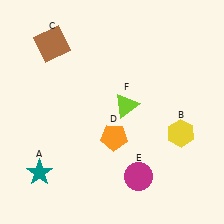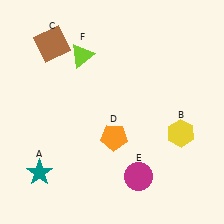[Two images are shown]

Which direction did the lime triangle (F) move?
The lime triangle (F) moved up.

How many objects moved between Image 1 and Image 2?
1 object moved between the two images.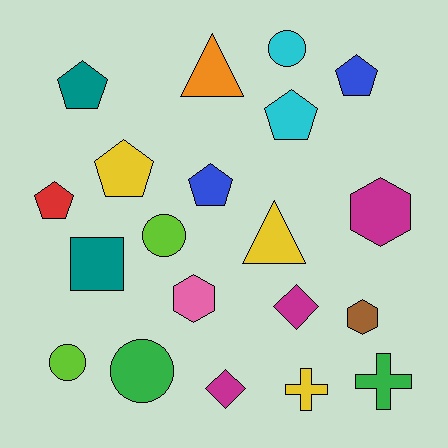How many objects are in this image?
There are 20 objects.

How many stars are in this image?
There are no stars.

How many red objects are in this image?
There is 1 red object.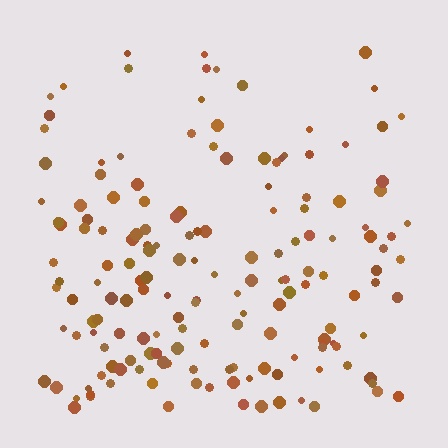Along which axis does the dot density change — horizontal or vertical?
Vertical.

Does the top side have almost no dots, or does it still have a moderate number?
Still a moderate number, just noticeably fewer than the bottom.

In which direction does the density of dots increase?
From top to bottom, with the bottom side densest.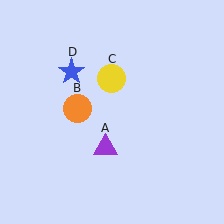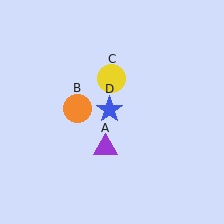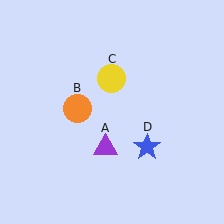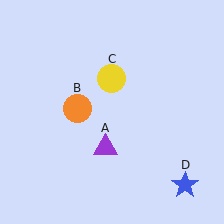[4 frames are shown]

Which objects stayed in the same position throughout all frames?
Purple triangle (object A) and orange circle (object B) and yellow circle (object C) remained stationary.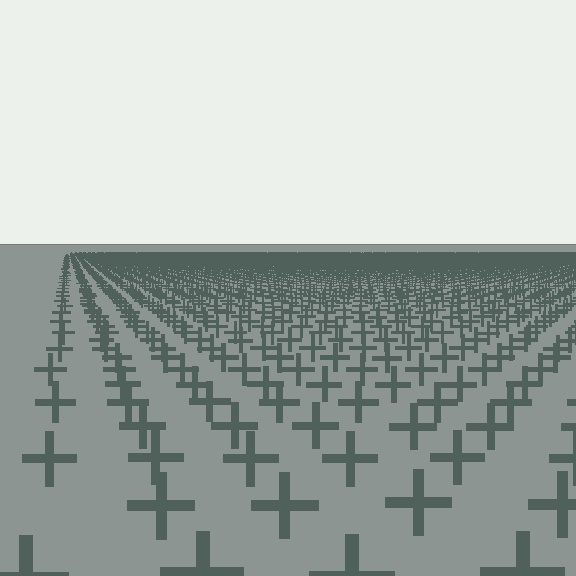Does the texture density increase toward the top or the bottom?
Density increases toward the top.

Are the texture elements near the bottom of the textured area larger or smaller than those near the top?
Larger. Near the bottom, elements are closer to the viewer and appear at a bigger on-screen size.